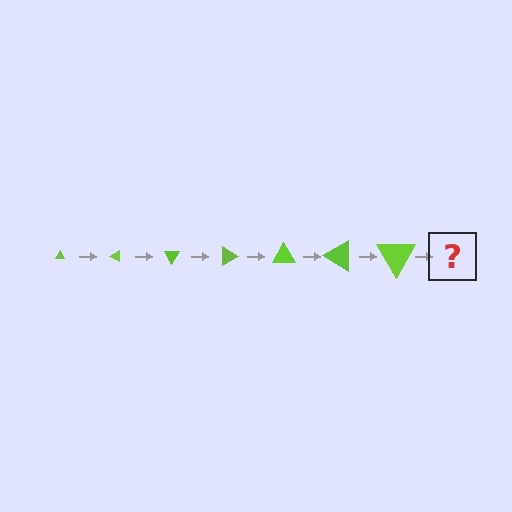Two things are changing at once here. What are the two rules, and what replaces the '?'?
The two rules are that the triangle grows larger each step and it rotates 30 degrees each step. The '?' should be a triangle, larger than the previous one and rotated 210 degrees from the start.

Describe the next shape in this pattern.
It should be a triangle, larger than the previous one and rotated 210 degrees from the start.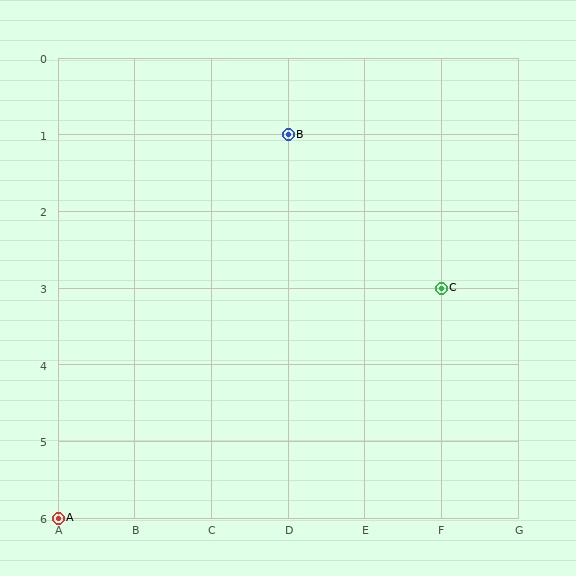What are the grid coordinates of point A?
Point A is at grid coordinates (A, 6).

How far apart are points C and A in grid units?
Points C and A are 5 columns and 3 rows apart (about 5.8 grid units diagonally).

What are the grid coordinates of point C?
Point C is at grid coordinates (F, 3).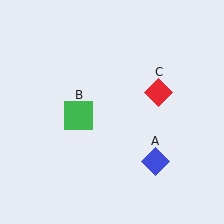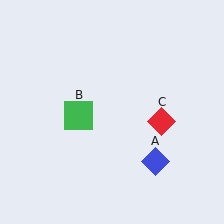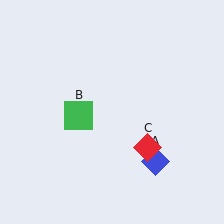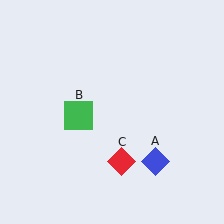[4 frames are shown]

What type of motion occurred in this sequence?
The red diamond (object C) rotated clockwise around the center of the scene.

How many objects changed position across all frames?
1 object changed position: red diamond (object C).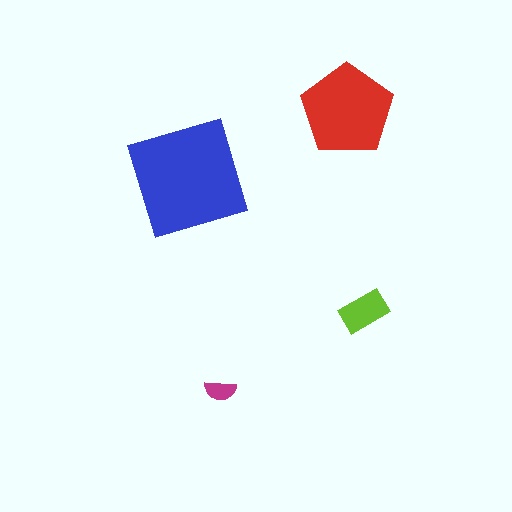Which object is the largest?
The blue square.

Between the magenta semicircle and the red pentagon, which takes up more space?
The red pentagon.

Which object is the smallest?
The magenta semicircle.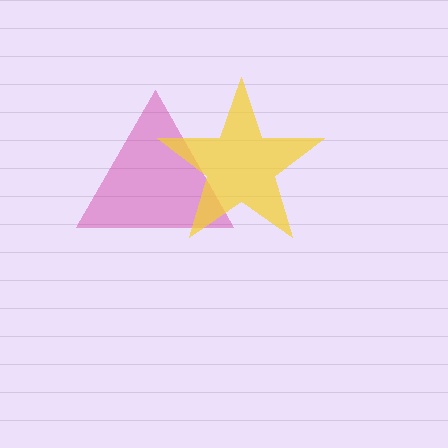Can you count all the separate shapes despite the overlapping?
Yes, there are 2 separate shapes.